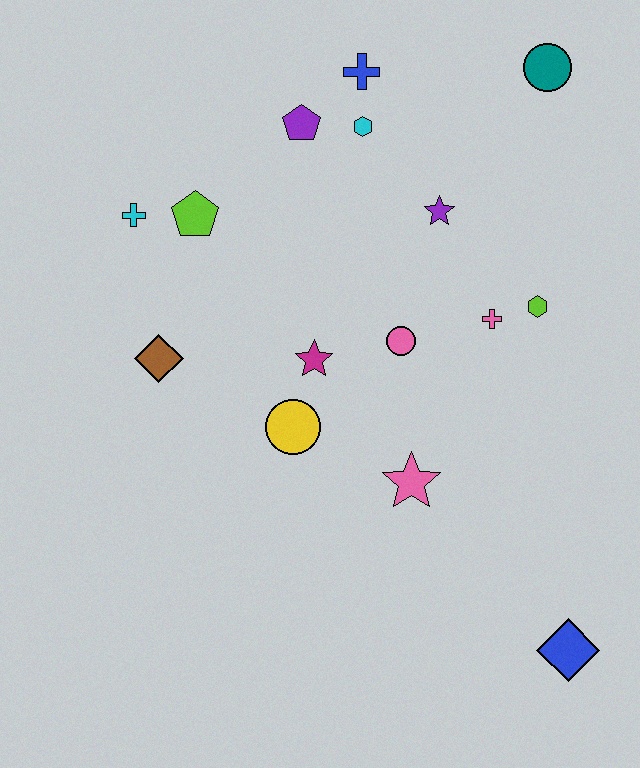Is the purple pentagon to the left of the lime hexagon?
Yes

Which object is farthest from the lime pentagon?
The blue diamond is farthest from the lime pentagon.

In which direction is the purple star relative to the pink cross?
The purple star is above the pink cross.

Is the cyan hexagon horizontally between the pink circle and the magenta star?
Yes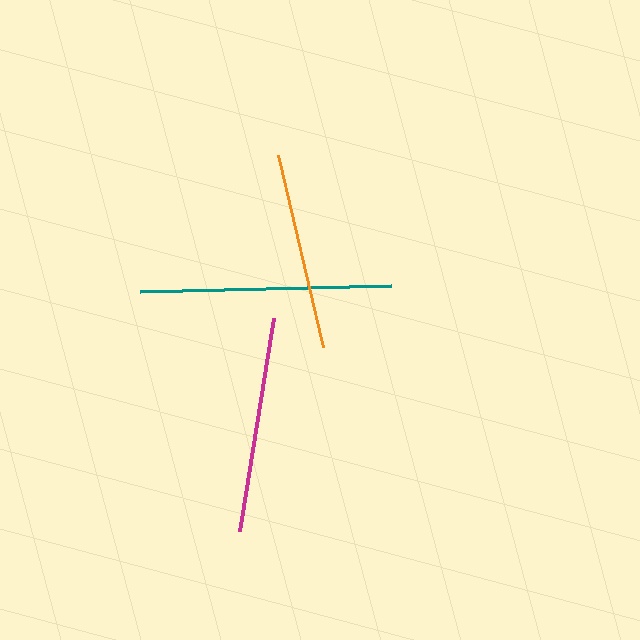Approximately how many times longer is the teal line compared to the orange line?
The teal line is approximately 1.3 times the length of the orange line.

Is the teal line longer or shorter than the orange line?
The teal line is longer than the orange line.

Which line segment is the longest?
The teal line is the longest at approximately 250 pixels.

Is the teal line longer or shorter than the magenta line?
The teal line is longer than the magenta line.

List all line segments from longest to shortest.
From longest to shortest: teal, magenta, orange.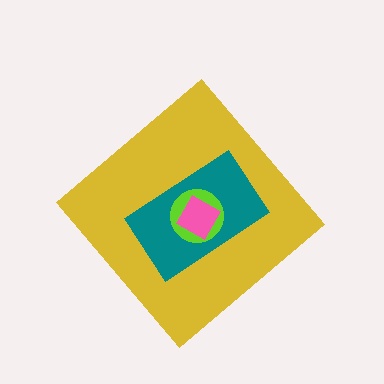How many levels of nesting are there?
4.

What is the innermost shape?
The pink square.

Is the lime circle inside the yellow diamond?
Yes.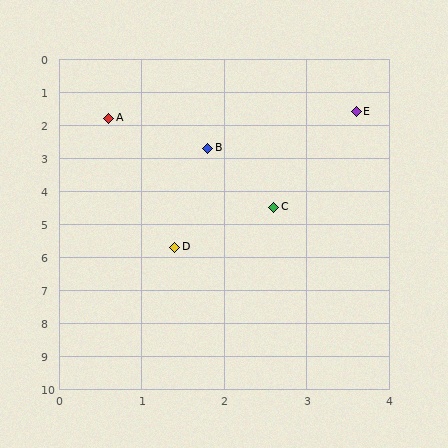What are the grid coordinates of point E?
Point E is at approximately (3.6, 1.6).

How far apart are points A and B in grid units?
Points A and B are about 1.5 grid units apart.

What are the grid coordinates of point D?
Point D is at approximately (1.4, 5.7).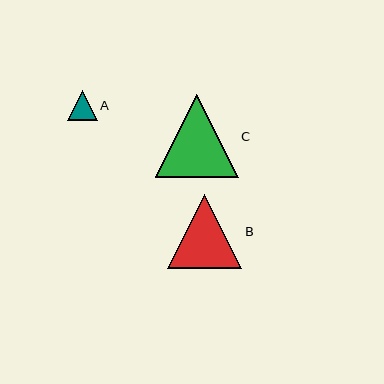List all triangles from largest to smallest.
From largest to smallest: C, B, A.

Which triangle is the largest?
Triangle C is the largest with a size of approximately 83 pixels.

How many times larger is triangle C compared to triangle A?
Triangle C is approximately 2.8 times the size of triangle A.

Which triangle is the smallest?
Triangle A is the smallest with a size of approximately 30 pixels.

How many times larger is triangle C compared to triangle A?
Triangle C is approximately 2.8 times the size of triangle A.